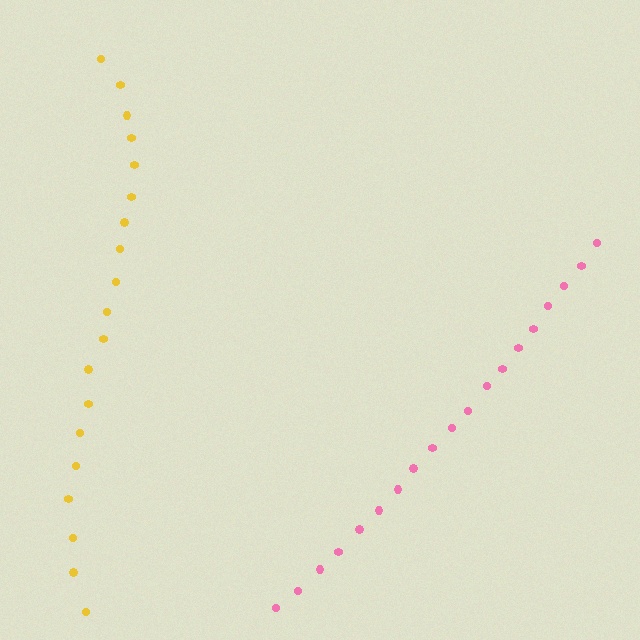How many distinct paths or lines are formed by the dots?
There are 2 distinct paths.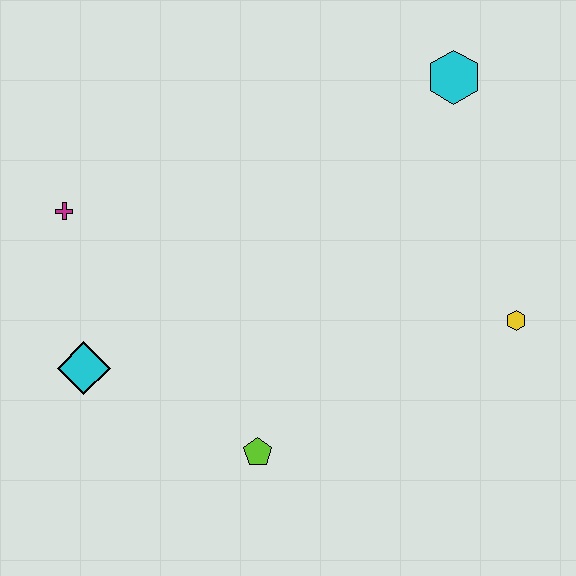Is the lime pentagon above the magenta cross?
No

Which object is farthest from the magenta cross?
The yellow hexagon is farthest from the magenta cross.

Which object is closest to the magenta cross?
The cyan diamond is closest to the magenta cross.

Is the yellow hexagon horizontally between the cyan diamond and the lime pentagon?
No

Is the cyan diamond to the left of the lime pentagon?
Yes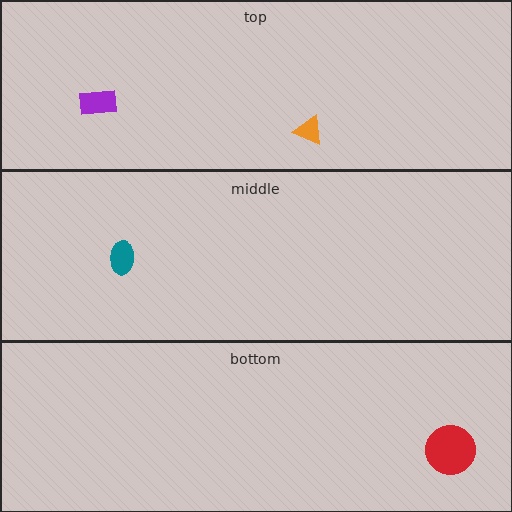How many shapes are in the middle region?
1.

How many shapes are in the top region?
2.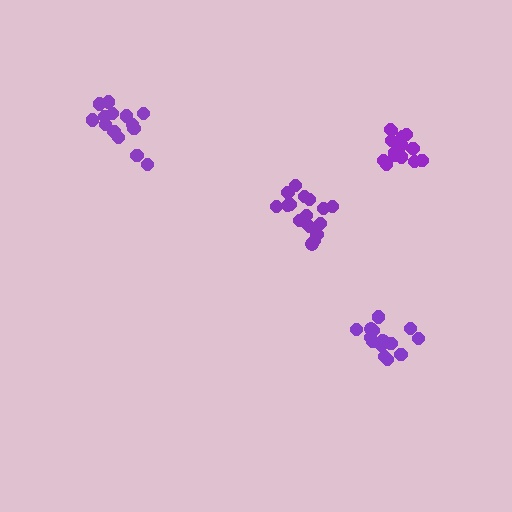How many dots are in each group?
Group 1: 18 dots, Group 2: 16 dots, Group 3: 15 dots, Group 4: 15 dots (64 total).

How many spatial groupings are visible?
There are 4 spatial groupings.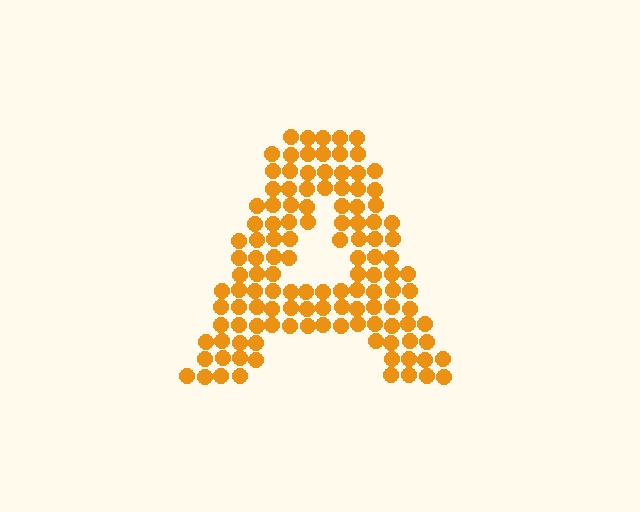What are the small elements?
The small elements are circles.